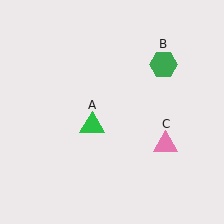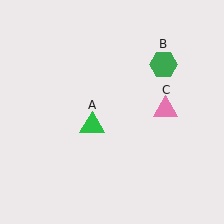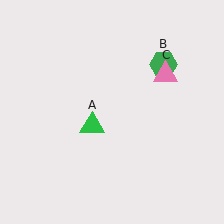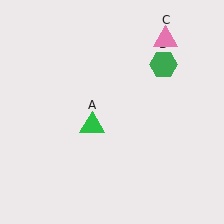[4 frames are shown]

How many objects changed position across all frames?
1 object changed position: pink triangle (object C).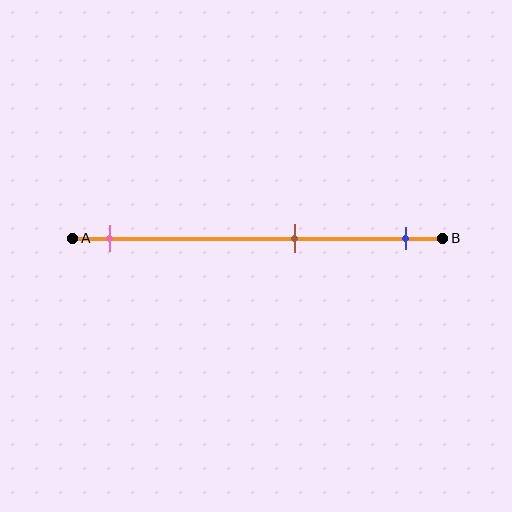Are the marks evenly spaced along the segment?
No, the marks are not evenly spaced.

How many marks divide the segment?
There are 3 marks dividing the segment.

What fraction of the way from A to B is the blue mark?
The blue mark is approximately 90% (0.9) of the way from A to B.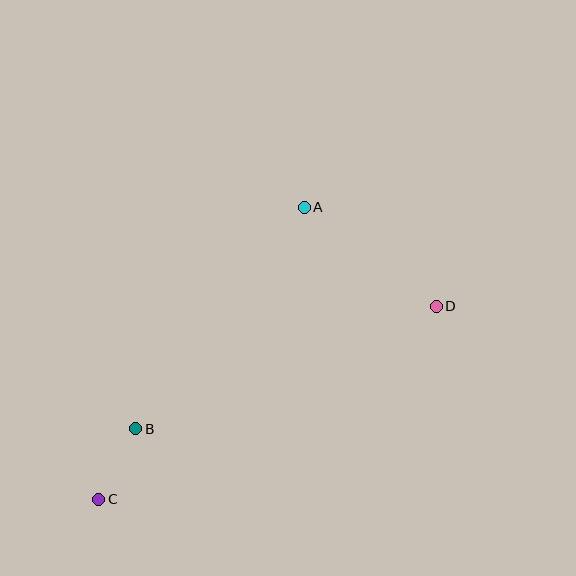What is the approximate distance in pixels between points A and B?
The distance between A and B is approximately 278 pixels.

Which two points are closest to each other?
Points B and C are closest to each other.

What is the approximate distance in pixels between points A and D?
The distance between A and D is approximately 165 pixels.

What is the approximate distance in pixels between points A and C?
The distance between A and C is approximately 357 pixels.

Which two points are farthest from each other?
Points C and D are farthest from each other.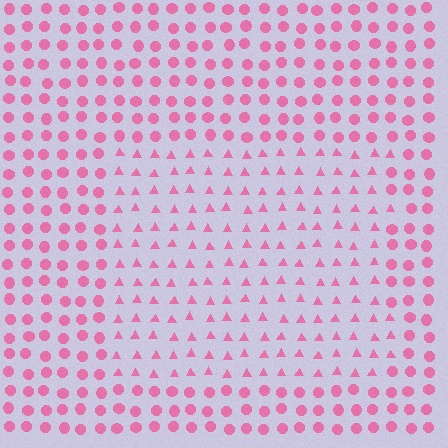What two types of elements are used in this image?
The image uses triangles inside the rectangle region and circles outside it.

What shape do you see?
I see a rectangle.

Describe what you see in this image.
The image is filled with small pink elements arranged in a uniform grid. A rectangle-shaped region contains triangles, while the surrounding area contains circles. The boundary is defined purely by the change in element shape.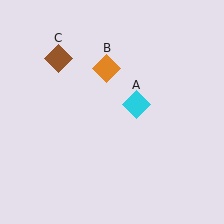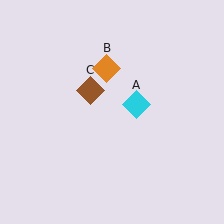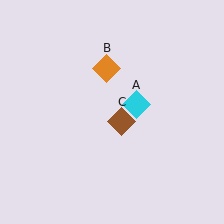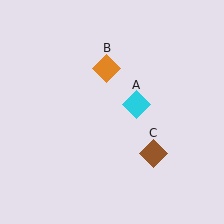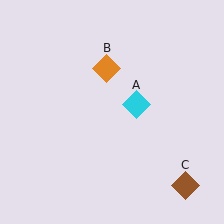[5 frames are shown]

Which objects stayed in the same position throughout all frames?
Cyan diamond (object A) and orange diamond (object B) remained stationary.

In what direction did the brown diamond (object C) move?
The brown diamond (object C) moved down and to the right.